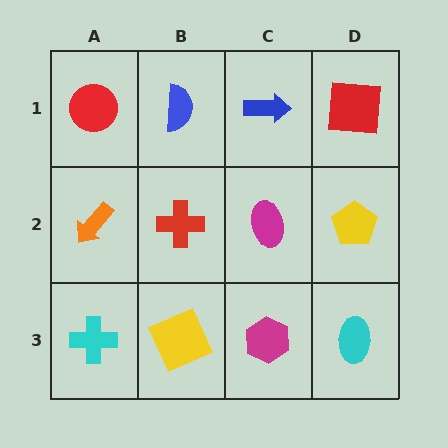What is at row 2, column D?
A yellow pentagon.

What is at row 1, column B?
A blue semicircle.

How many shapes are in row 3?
4 shapes.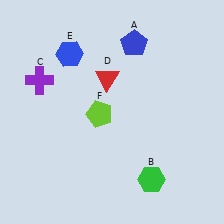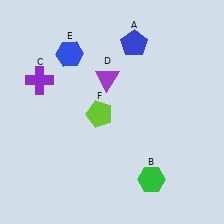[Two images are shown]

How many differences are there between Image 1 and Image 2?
There is 1 difference between the two images.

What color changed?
The triangle (D) changed from red in Image 1 to purple in Image 2.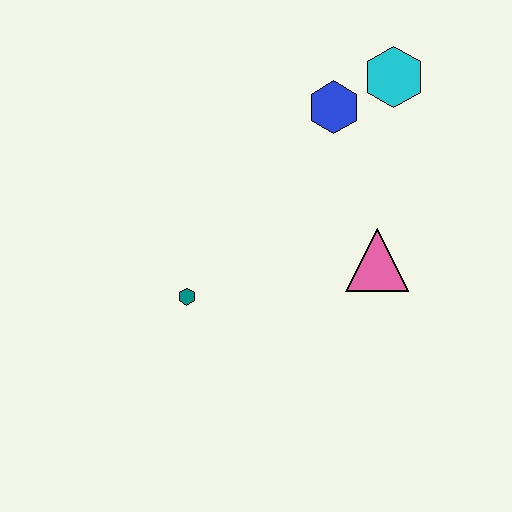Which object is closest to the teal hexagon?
The pink triangle is closest to the teal hexagon.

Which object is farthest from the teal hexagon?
The cyan hexagon is farthest from the teal hexagon.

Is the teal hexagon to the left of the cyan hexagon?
Yes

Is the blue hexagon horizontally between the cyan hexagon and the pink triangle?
No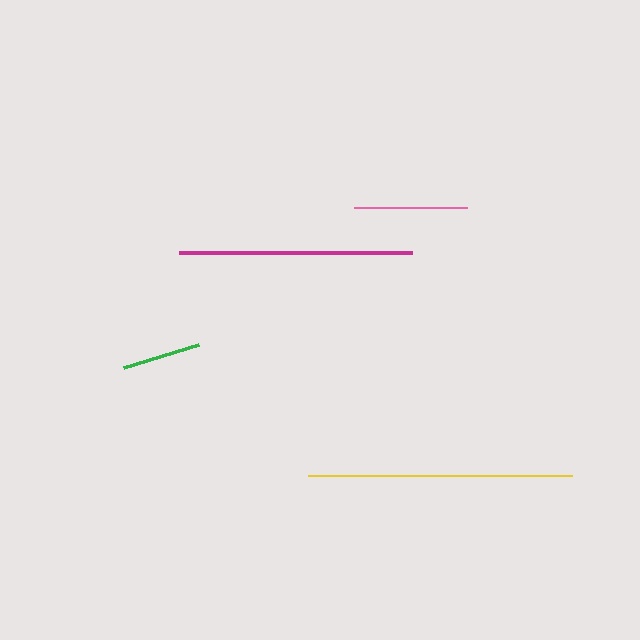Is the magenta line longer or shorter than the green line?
The magenta line is longer than the green line.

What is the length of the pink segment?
The pink segment is approximately 113 pixels long.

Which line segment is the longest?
The yellow line is the longest at approximately 264 pixels.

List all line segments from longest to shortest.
From longest to shortest: yellow, magenta, pink, green.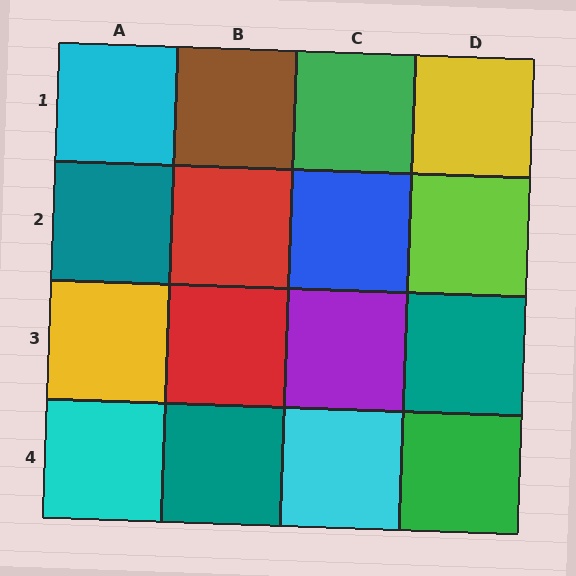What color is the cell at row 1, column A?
Cyan.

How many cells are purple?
1 cell is purple.